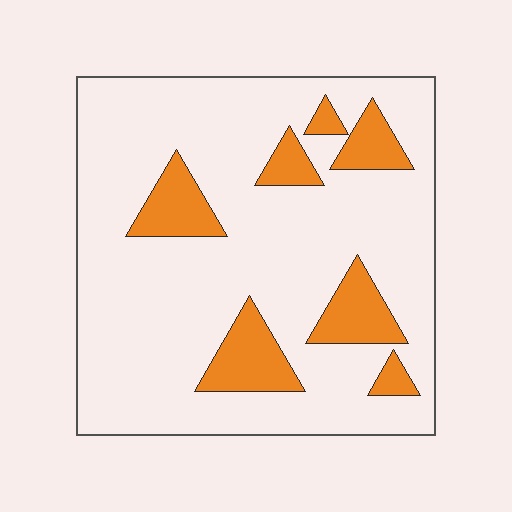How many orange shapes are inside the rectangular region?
7.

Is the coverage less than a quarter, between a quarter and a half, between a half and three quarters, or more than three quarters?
Less than a quarter.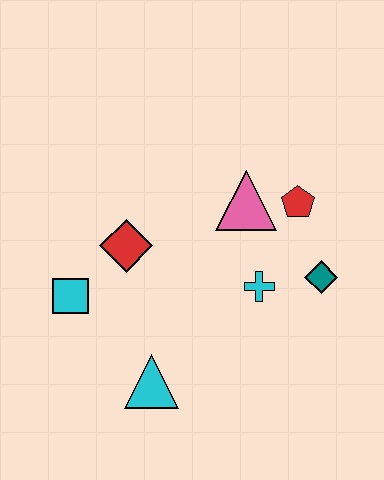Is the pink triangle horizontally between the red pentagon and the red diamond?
Yes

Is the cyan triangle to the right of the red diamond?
Yes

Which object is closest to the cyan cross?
The teal diamond is closest to the cyan cross.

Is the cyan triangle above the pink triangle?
No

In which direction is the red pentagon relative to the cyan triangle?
The red pentagon is above the cyan triangle.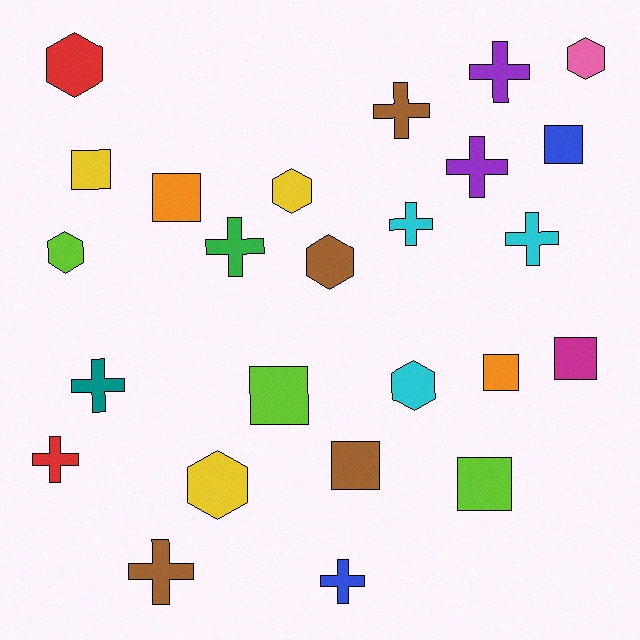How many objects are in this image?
There are 25 objects.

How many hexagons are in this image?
There are 7 hexagons.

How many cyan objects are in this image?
There are 3 cyan objects.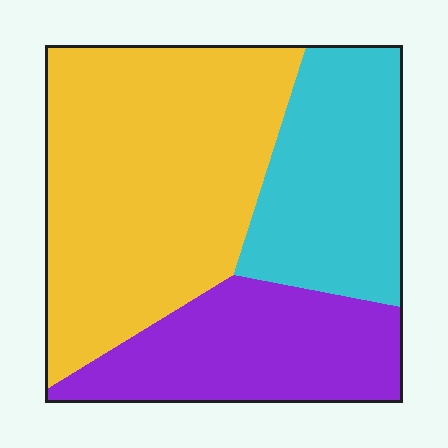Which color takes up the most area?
Yellow, at roughly 50%.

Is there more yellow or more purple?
Yellow.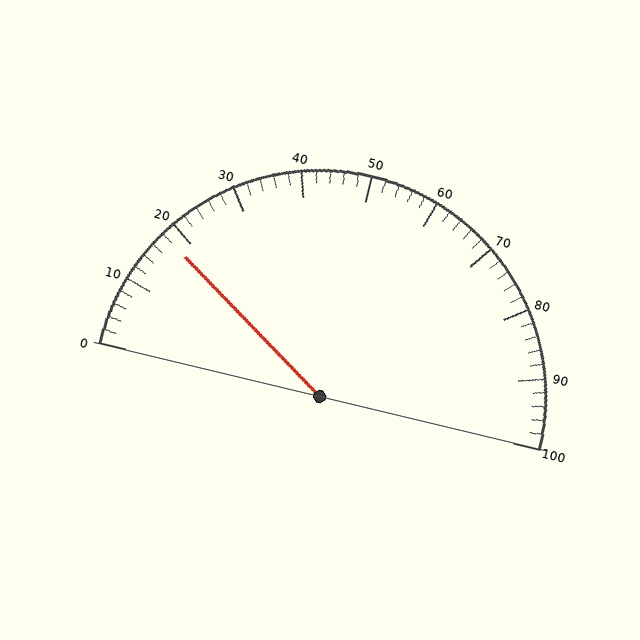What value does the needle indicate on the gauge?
The needle indicates approximately 18.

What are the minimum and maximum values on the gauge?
The gauge ranges from 0 to 100.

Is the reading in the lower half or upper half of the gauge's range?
The reading is in the lower half of the range (0 to 100).